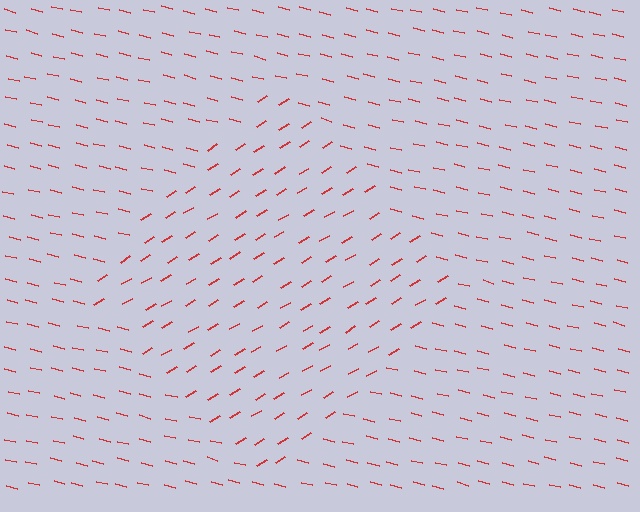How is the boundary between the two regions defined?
The boundary is defined purely by a change in line orientation (approximately 45 degrees difference). All lines are the same color and thickness.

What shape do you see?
I see a diamond.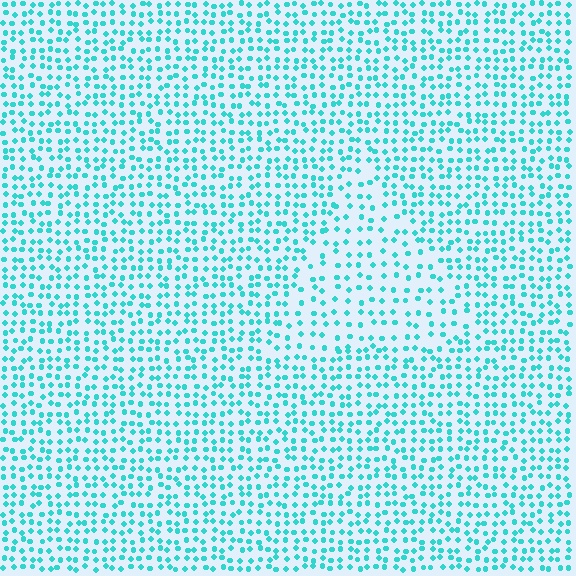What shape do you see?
I see a triangle.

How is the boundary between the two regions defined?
The boundary is defined by a change in element density (approximately 1.7x ratio). All elements are the same color, size, and shape.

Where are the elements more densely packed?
The elements are more densely packed outside the triangle boundary.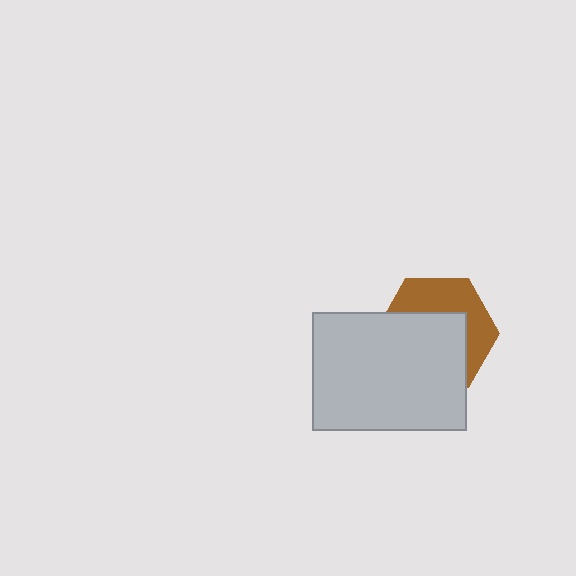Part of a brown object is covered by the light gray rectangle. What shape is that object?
It is a hexagon.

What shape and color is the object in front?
The object in front is a light gray rectangle.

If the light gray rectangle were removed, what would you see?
You would see the complete brown hexagon.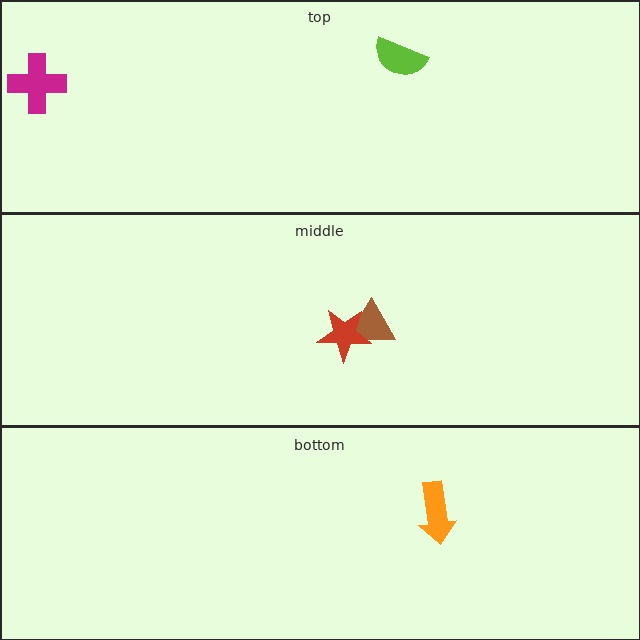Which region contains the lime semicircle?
The top region.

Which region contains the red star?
The middle region.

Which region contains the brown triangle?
The middle region.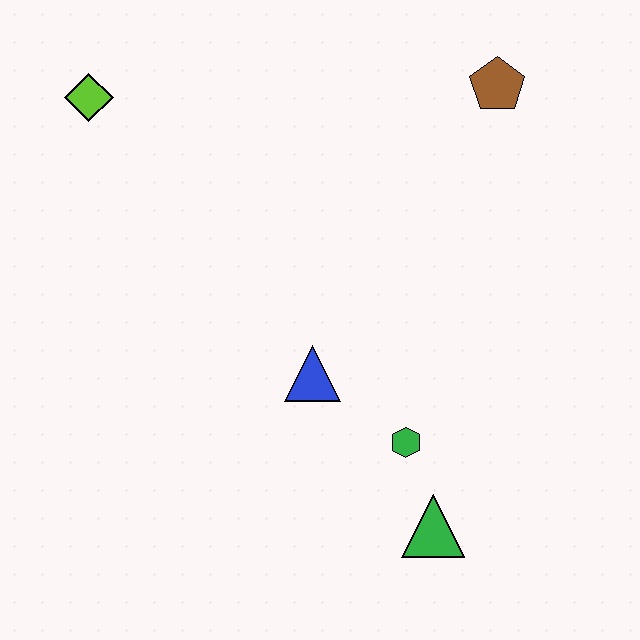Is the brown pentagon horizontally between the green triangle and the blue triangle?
No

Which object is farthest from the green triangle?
The lime diamond is farthest from the green triangle.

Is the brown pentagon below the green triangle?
No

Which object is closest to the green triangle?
The green hexagon is closest to the green triangle.